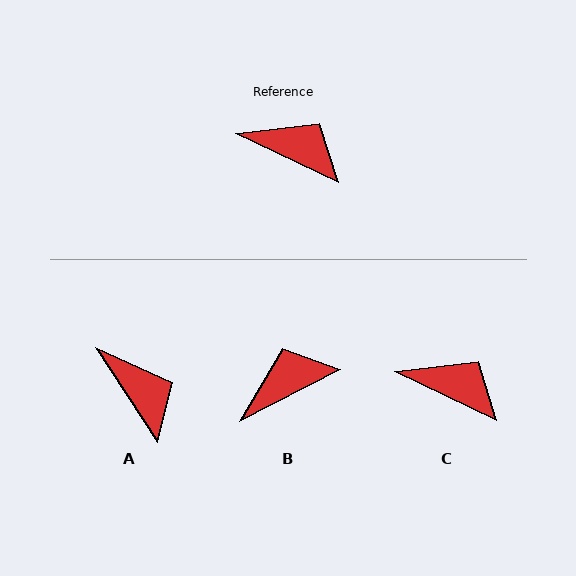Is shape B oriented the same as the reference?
No, it is off by about 53 degrees.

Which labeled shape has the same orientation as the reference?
C.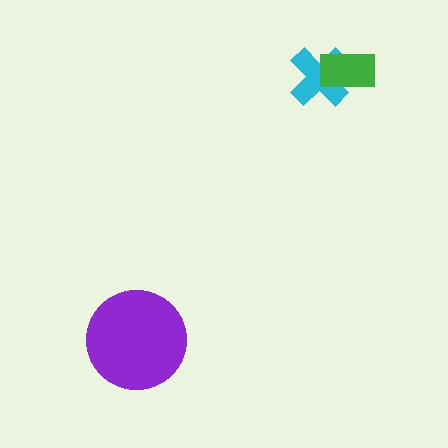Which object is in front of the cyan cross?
The green rectangle is in front of the cyan cross.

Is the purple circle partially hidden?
No, no other shape covers it.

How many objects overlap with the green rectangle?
1 object overlaps with the green rectangle.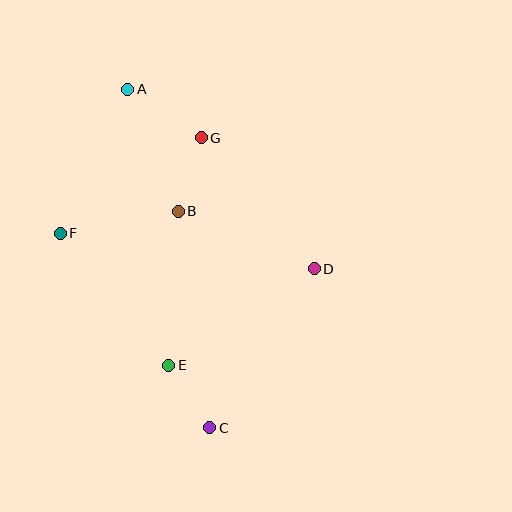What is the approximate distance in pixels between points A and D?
The distance between A and D is approximately 259 pixels.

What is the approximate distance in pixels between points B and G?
The distance between B and G is approximately 77 pixels.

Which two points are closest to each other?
Points C and E are closest to each other.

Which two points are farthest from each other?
Points A and C are farthest from each other.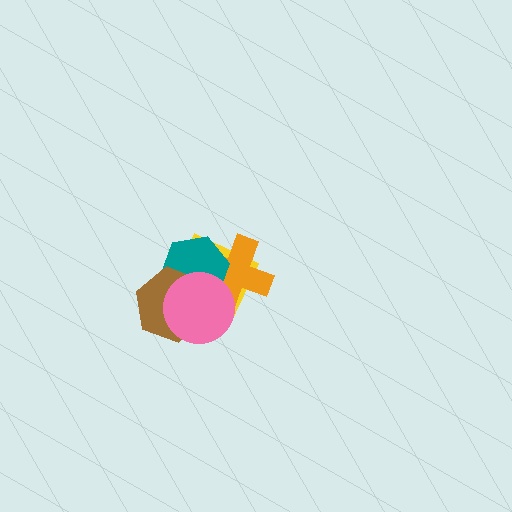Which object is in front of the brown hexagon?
The pink circle is in front of the brown hexagon.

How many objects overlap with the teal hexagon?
4 objects overlap with the teal hexagon.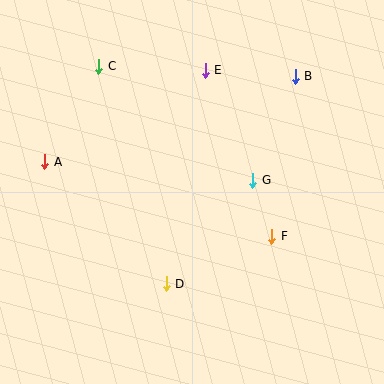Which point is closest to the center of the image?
Point G at (253, 180) is closest to the center.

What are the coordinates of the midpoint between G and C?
The midpoint between G and C is at (176, 123).